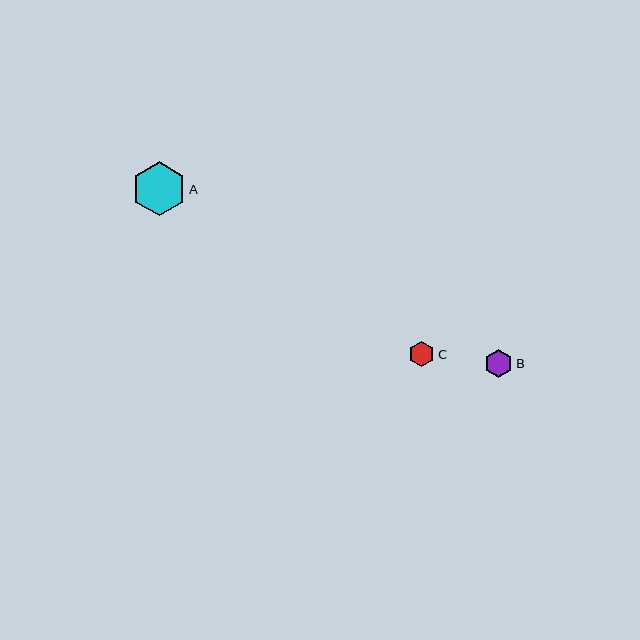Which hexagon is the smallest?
Hexagon C is the smallest with a size of approximately 25 pixels.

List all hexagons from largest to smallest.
From largest to smallest: A, B, C.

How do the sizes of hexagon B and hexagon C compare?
Hexagon B and hexagon C are approximately the same size.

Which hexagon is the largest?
Hexagon A is the largest with a size of approximately 54 pixels.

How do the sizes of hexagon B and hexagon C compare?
Hexagon B and hexagon C are approximately the same size.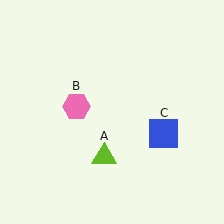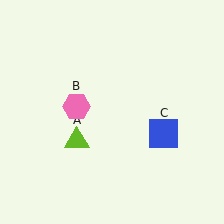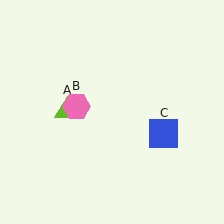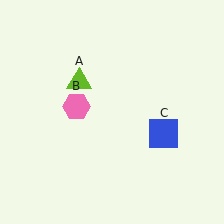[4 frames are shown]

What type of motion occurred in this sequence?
The lime triangle (object A) rotated clockwise around the center of the scene.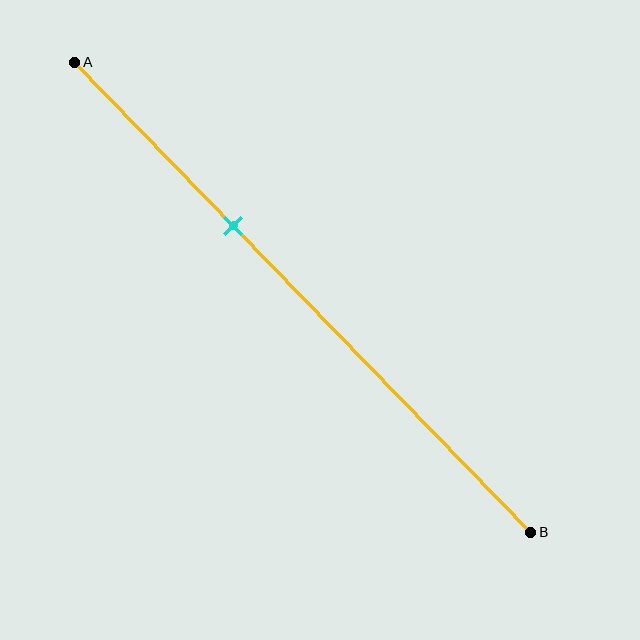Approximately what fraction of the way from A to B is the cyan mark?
The cyan mark is approximately 35% of the way from A to B.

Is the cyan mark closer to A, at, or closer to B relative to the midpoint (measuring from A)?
The cyan mark is closer to point A than the midpoint of segment AB.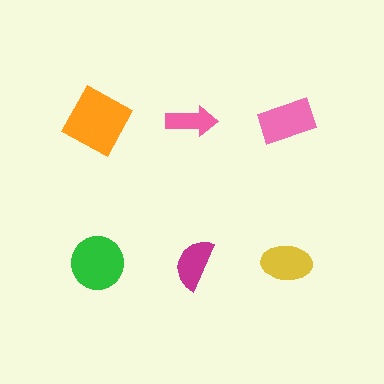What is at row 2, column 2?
A magenta semicircle.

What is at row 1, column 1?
An orange square.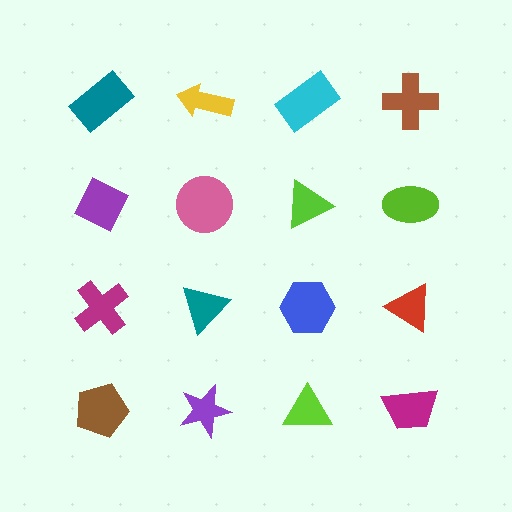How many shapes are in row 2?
4 shapes.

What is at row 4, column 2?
A purple star.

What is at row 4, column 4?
A magenta trapezoid.